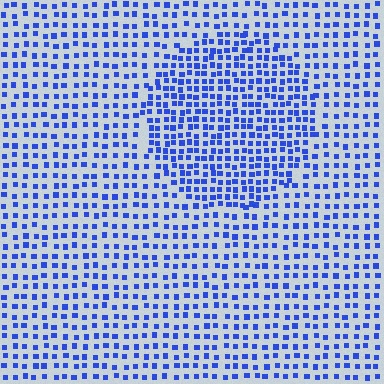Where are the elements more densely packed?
The elements are more densely packed inside the circle boundary.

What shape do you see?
I see a circle.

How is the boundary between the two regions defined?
The boundary is defined by a change in element density (approximately 1.7x ratio). All elements are the same color, size, and shape.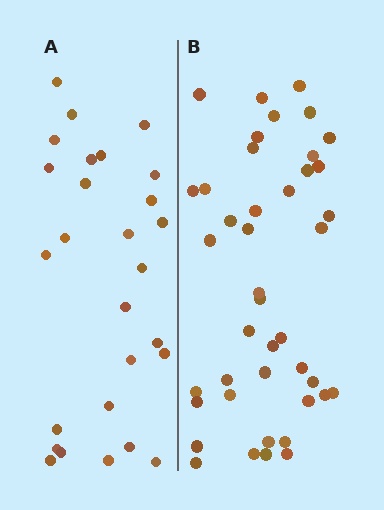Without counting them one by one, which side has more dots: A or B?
Region B (the right region) has more dots.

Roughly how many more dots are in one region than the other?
Region B has approximately 15 more dots than region A.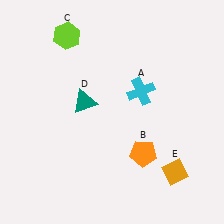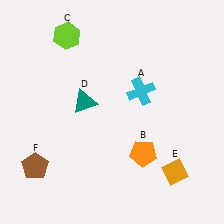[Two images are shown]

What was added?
A brown pentagon (F) was added in Image 2.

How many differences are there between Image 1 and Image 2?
There is 1 difference between the two images.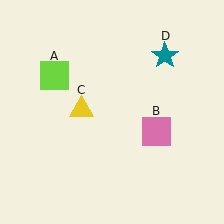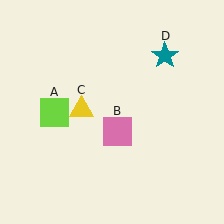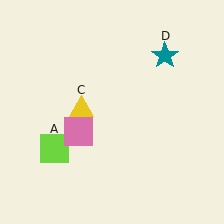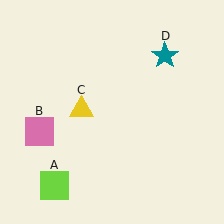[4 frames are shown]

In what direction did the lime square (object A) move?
The lime square (object A) moved down.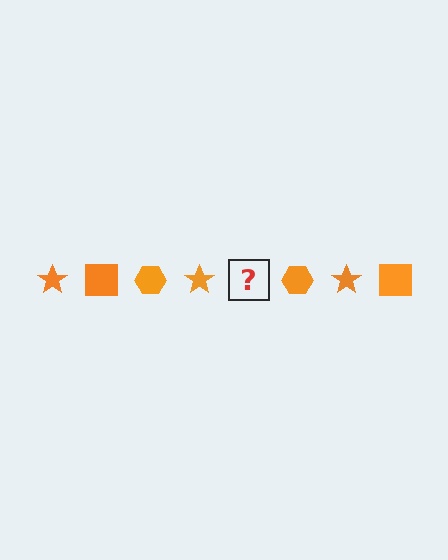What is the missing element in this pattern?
The missing element is an orange square.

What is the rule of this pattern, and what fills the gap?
The rule is that the pattern cycles through star, square, hexagon shapes in orange. The gap should be filled with an orange square.